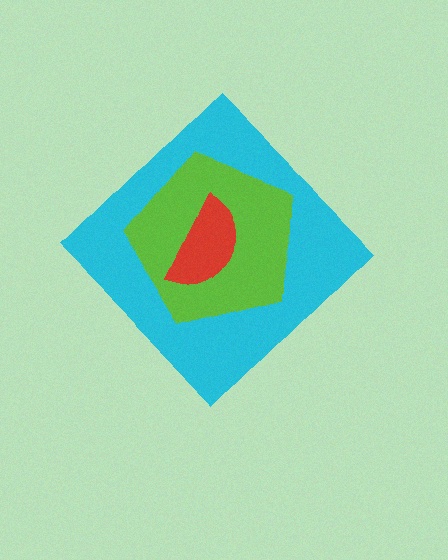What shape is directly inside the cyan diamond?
The lime pentagon.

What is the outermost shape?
The cyan diamond.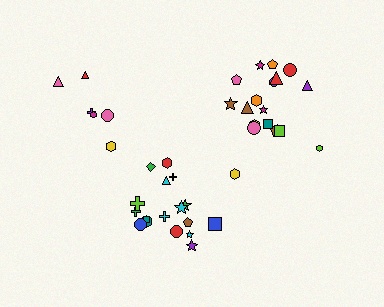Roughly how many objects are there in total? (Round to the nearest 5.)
Roughly 40 objects in total.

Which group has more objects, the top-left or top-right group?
The top-right group.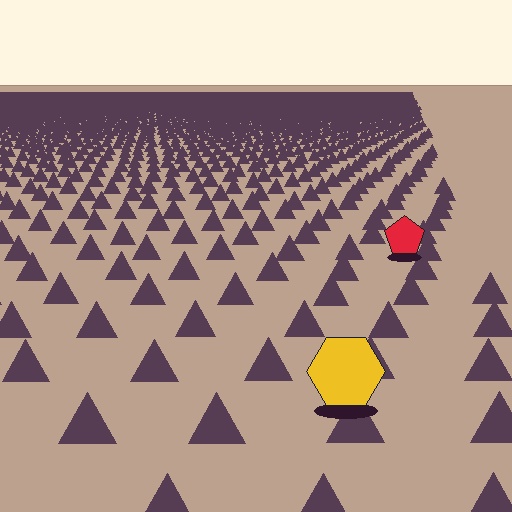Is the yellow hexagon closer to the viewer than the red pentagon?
Yes. The yellow hexagon is closer — you can tell from the texture gradient: the ground texture is coarser near it.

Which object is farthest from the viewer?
The red pentagon is farthest from the viewer. It appears smaller and the ground texture around it is denser.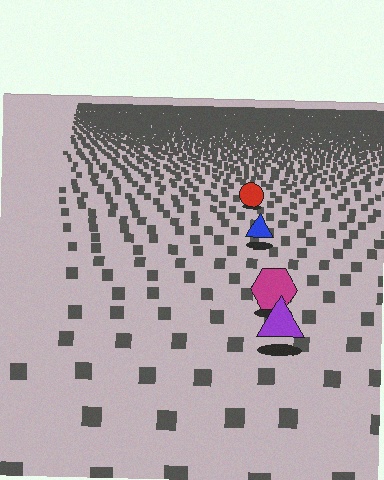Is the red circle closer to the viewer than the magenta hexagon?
No. The magenta hexagon is closer — you can tell from the texture gradient: the ground texture is coarser near it.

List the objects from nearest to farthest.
From nearest to farthest: the purple triangle, the magenta hexagon, the blue triangle, the red circle.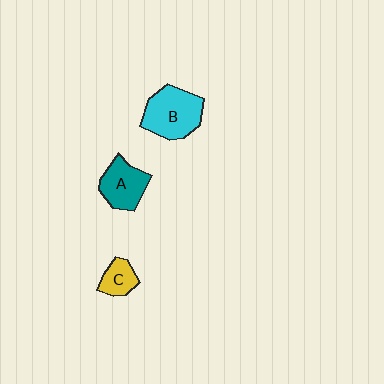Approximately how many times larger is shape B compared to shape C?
Approximately 2.3 times.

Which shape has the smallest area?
Shape C (yellow).